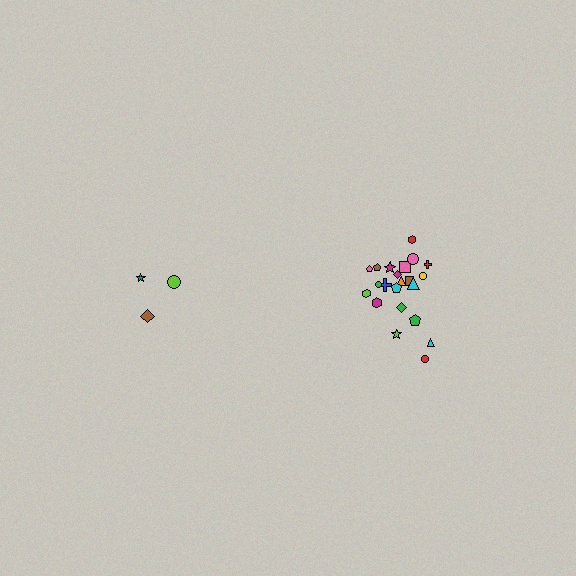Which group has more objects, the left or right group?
The right group.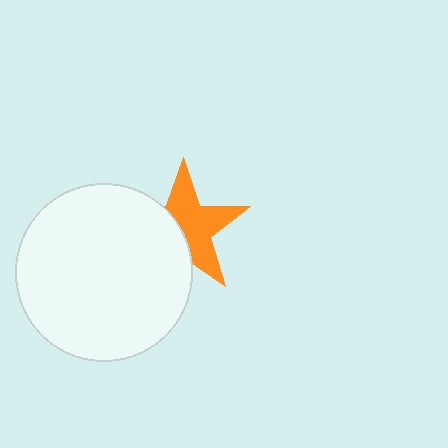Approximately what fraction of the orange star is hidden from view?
Roughly 42% of the orange star is hidden behind the white circle.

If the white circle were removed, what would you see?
You would see the complete orange star.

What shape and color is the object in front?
The object in front is a white circle.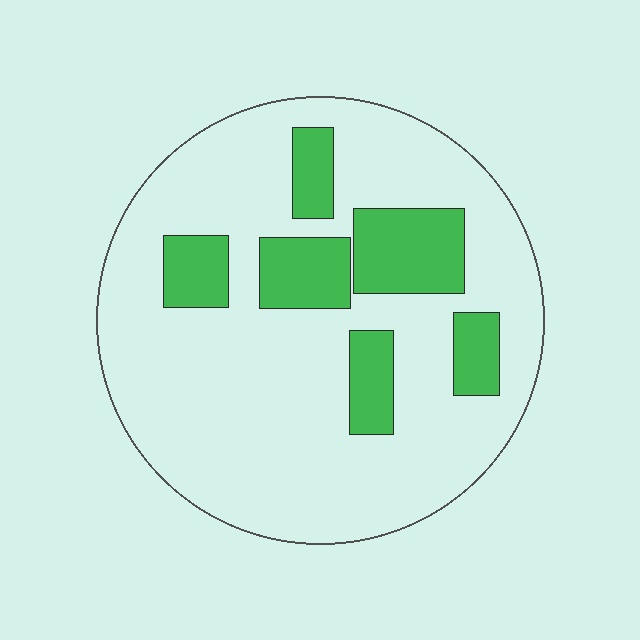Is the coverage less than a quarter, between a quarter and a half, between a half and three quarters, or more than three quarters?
Less than a quarter.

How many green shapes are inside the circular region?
6.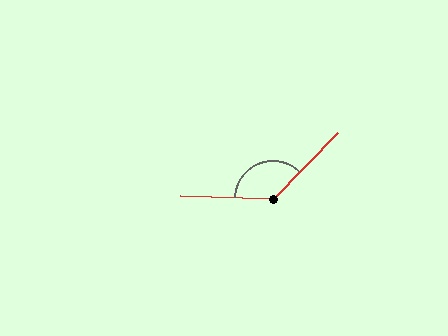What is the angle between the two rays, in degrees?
Approximately 133 degrees.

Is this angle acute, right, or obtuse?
It is obtuse.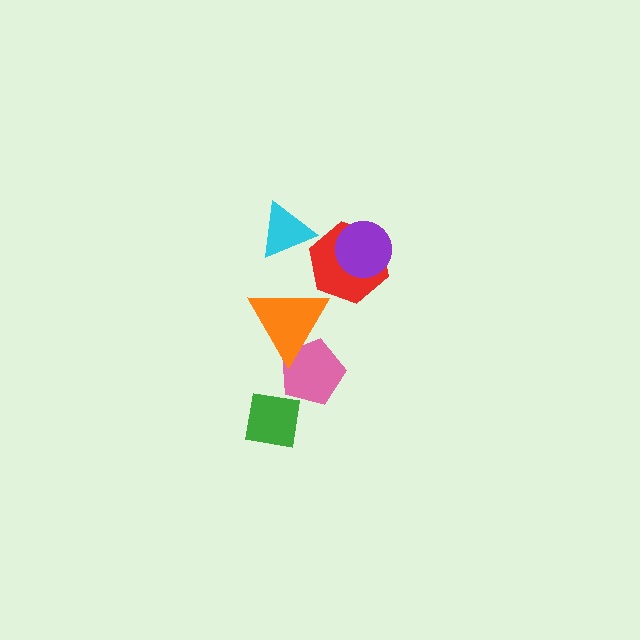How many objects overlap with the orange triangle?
1 object overlaps with the orange triangle.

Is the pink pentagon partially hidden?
Yes, it is partially covered by another shape.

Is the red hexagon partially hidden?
Yes, it is partially covered by another shape.